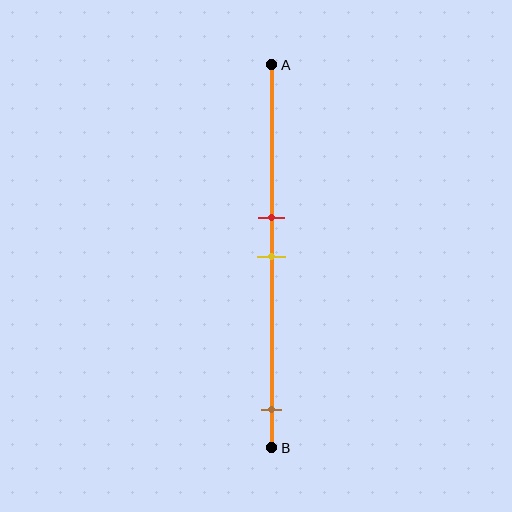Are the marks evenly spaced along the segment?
No, the marks are not evenly spaced.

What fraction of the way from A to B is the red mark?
The red mark is approximately 40% (0.4) of the way from A to B.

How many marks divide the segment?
There are 3 marks dividing the segment.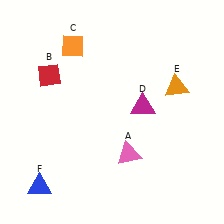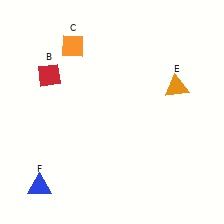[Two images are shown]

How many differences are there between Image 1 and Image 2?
There are 2 differences between the two images.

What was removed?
The magenta triangle (D), the pink triangle (A) were removed in Image 2.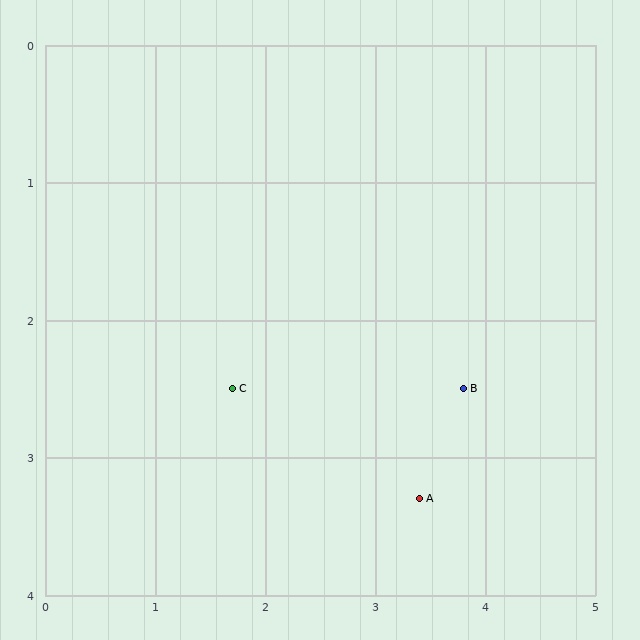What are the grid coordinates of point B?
Point B is at approximately (3.8, 2.5).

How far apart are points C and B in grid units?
Points C and B are about 2.1 grid units apart.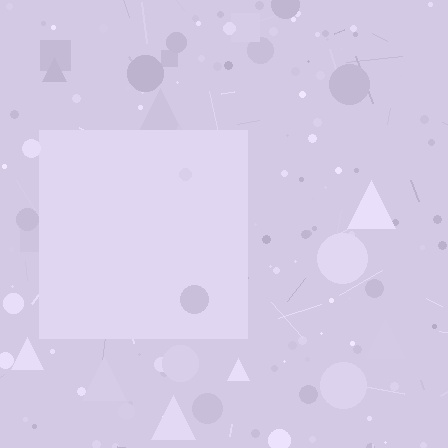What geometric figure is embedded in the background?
A square is embedded in the background.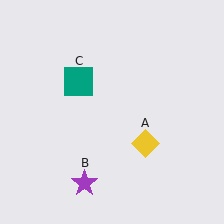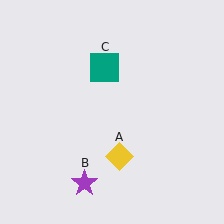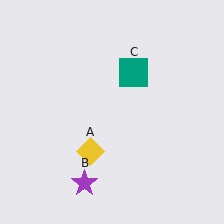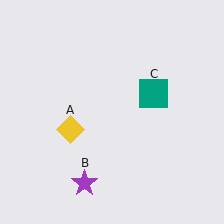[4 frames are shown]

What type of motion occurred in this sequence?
The yellow diamond (object A), teal square (object C) rotated clockwise around the center of the scene.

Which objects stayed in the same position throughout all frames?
Purple star (object B) remained stationary.